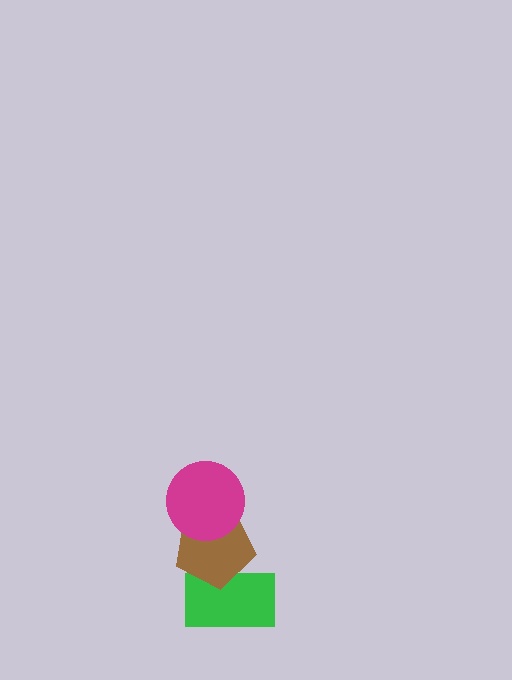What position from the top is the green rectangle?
The green rectangle is 3rd from the top.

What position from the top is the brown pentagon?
The brown pentagon is 2nd from the top.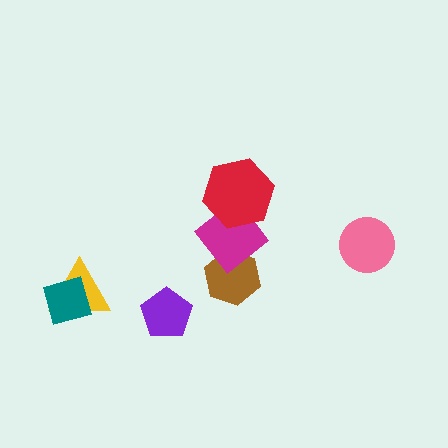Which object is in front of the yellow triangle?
The teal diamond is in front of the yellow triangle.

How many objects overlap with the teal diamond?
1 object overlaps with the teal diamond.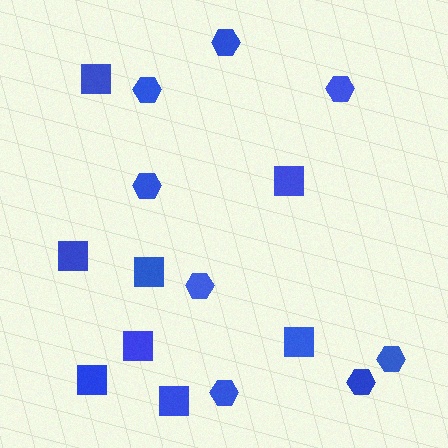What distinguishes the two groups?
There are 2 groups: one group of squares (8) and one group of hexagons (8).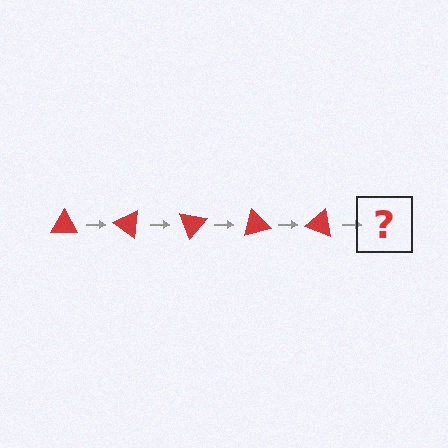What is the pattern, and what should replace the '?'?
The pattern is that the triangle rotates 35 degrees each step. The '?' should be a red triangle rotated 175 degrees.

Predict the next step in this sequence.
The next step is a red triangle rotated 175 degrees.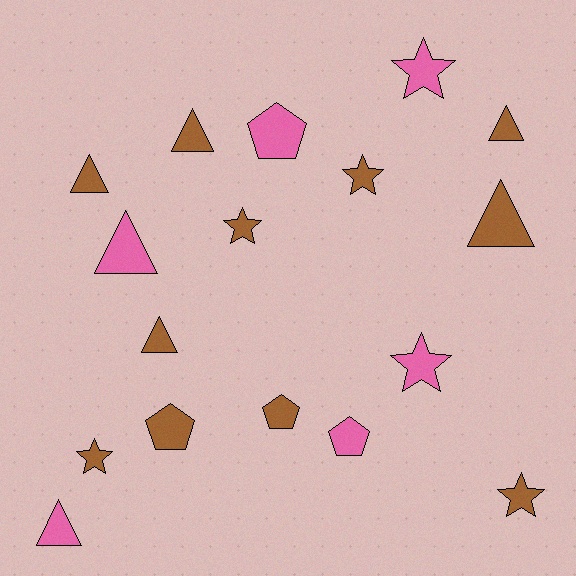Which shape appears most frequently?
Triangle, with 7 objects.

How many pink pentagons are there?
There are 2 pink pentagons.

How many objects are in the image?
There are 17 objects.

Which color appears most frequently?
Brown, with 11 objects.